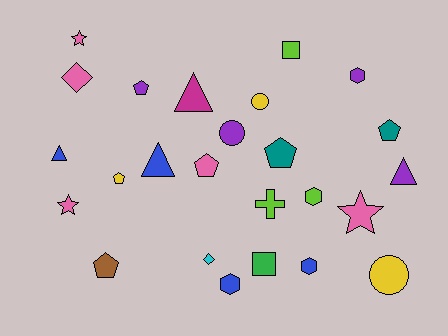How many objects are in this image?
There are 25 objects.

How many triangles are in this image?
There are 4 triangles.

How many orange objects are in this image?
There are no orange objects.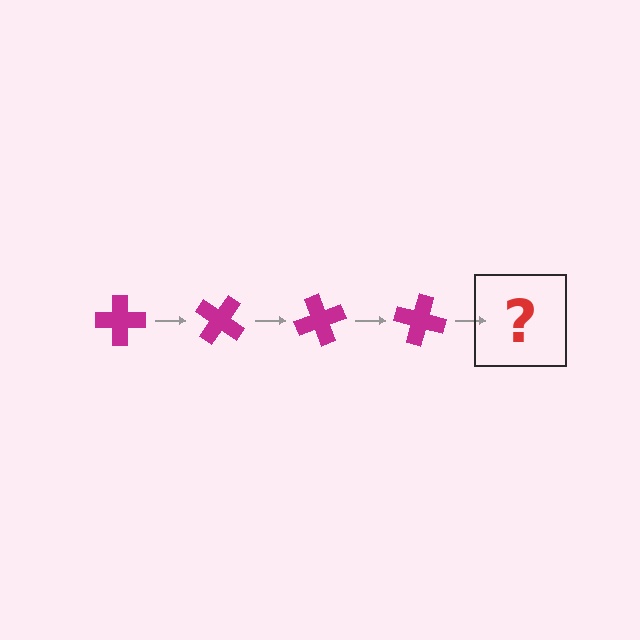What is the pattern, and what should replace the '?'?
The pattern is that the cross rotates 35 degrees each step. The '?' should be a magenta cross rotated 140 degrees.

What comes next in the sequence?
The next element should be a magenta cross rotated 140 degrees.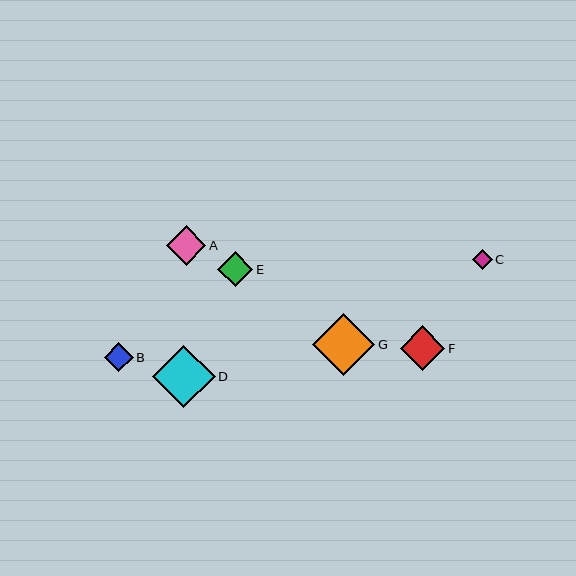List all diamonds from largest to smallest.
From largest to smallest: G, D, F, A, E, B, C.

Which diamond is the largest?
Diamond G is the largest with a size of approximately 63 pixels.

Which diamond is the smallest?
Diamond C is the smallest with a size of approximately 20 pixels.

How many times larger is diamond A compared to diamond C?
Diamond A is approximately 2.0 times the size of diamond C.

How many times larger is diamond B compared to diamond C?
Diamond B is approximately 1.4 times the size of diamond C.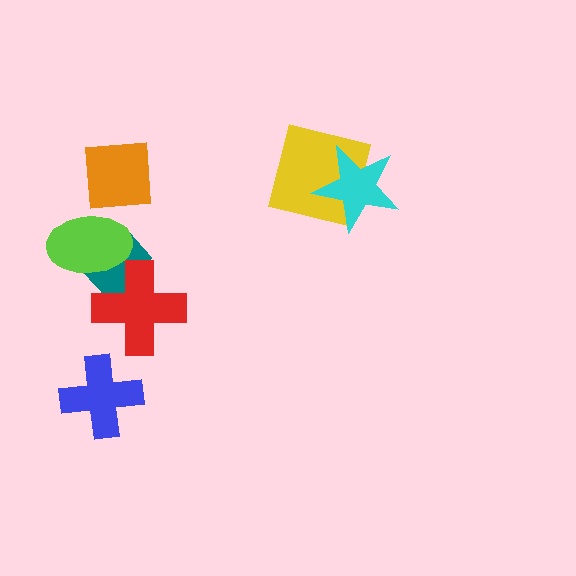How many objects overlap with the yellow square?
1 object overlaps with the yellow square.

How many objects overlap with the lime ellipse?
2 objects overlap with the lime ellipse.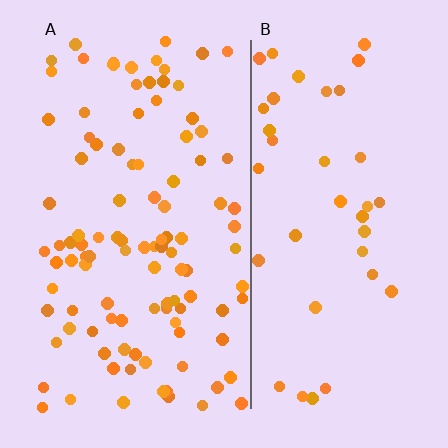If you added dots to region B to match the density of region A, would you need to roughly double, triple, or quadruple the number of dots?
Approximately triple.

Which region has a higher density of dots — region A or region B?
A (the left).